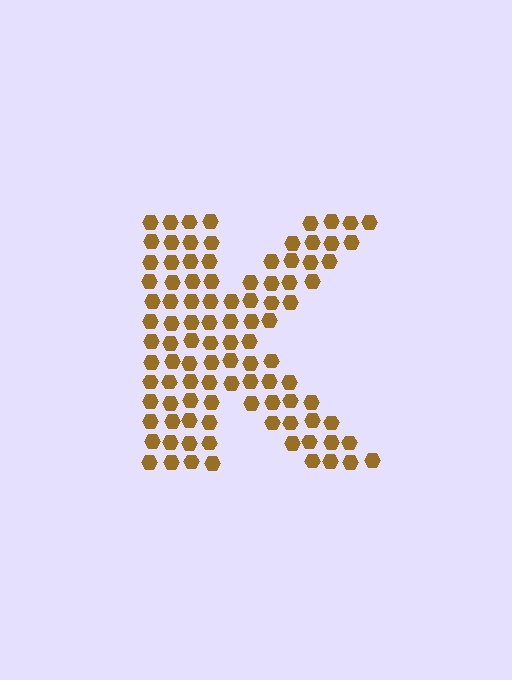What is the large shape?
The large shape is the letter K.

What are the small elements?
The small elements are hexagons.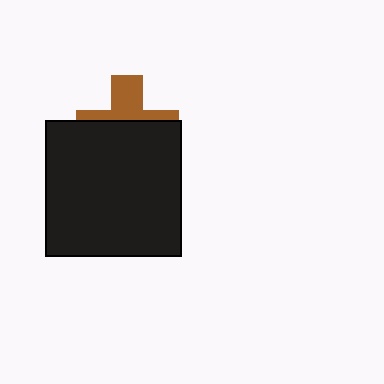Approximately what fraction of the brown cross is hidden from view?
Roughly 62% of the brown cross is hidden behind the black square.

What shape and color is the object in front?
The object in front is a black square.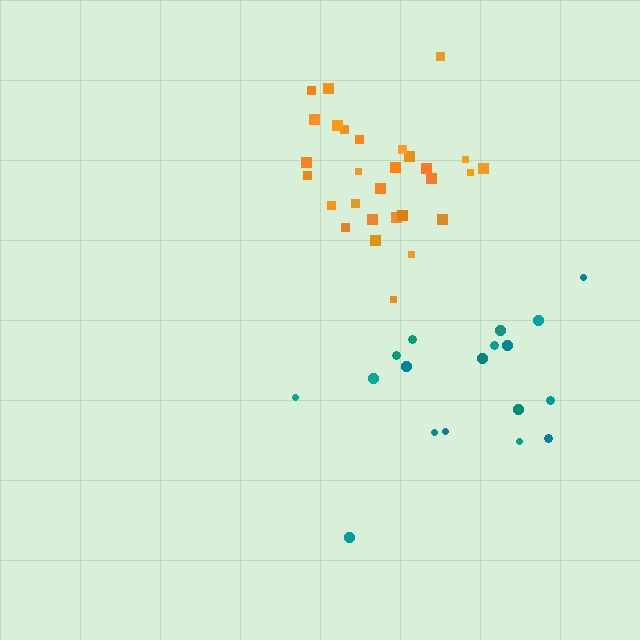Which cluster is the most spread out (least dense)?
Teal.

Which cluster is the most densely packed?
Orange.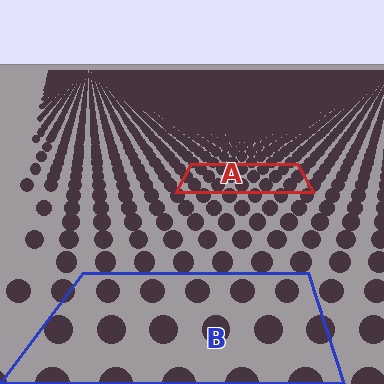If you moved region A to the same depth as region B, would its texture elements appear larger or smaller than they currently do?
They would appear larger. At a closer depth, the same texture elements are projected at a bigger on-screen size.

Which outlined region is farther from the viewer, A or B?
Region A is farther from the viewer — the texture elements inside it appear smaller and more densely packed.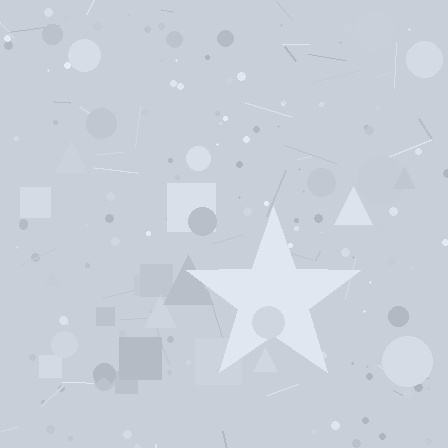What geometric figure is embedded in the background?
A star is embedded in the background.